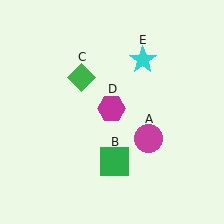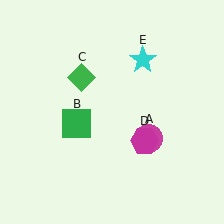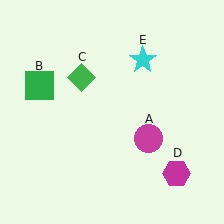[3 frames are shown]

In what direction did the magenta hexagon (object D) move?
The magenta hexagon (object D) moved down and to the right.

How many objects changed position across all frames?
2 objects changed position: green square (object B), magenta hexagon (object D).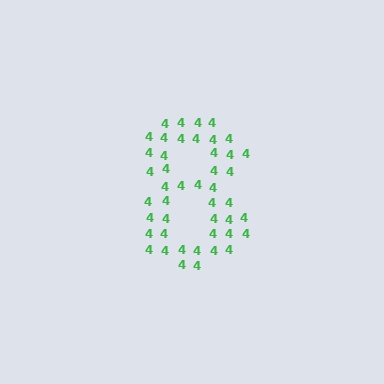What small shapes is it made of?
It is made of small digit 4's.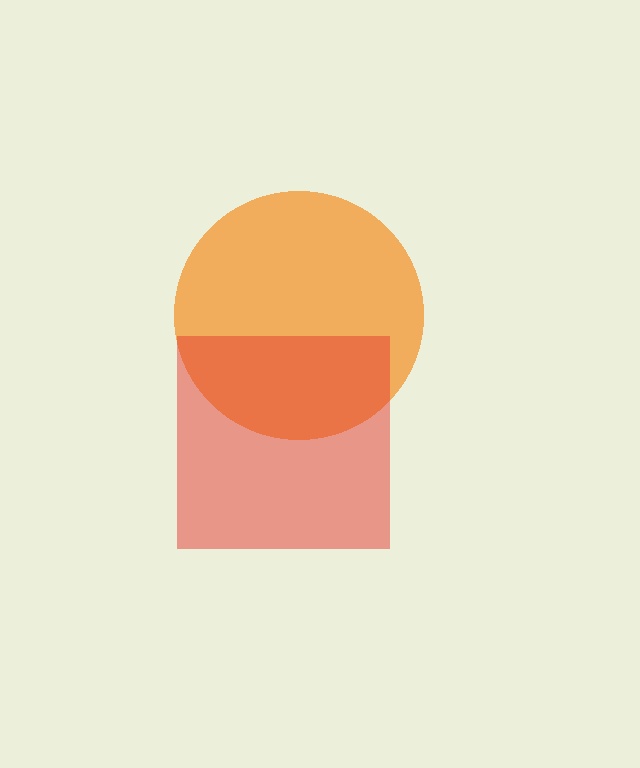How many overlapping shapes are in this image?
There are 2 overlapping shapes in the image.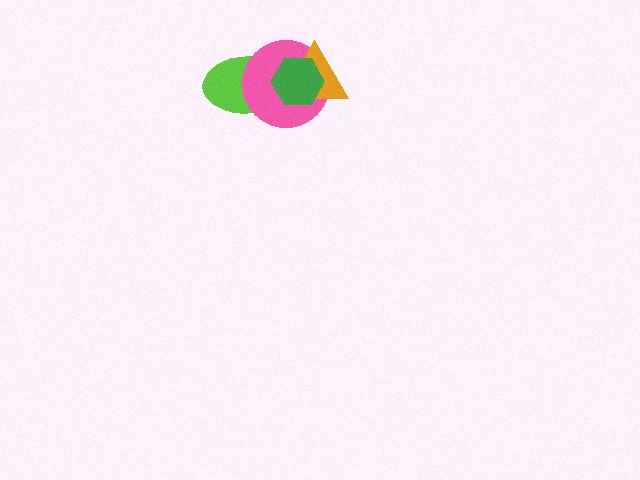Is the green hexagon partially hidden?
No, no other shape covers it.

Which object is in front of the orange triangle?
The green hexagon is in front of the orange triangle.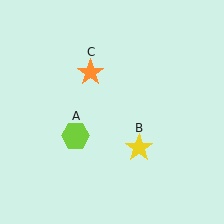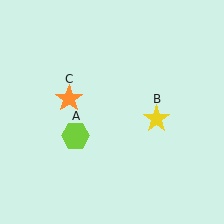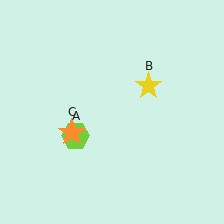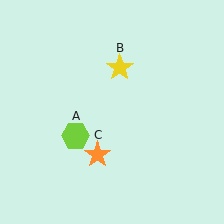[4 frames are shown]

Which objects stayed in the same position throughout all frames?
Lime hexagon (object A) remained stationary.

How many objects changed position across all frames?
2 objects changed position: yellow star (object B), orange star (object C).